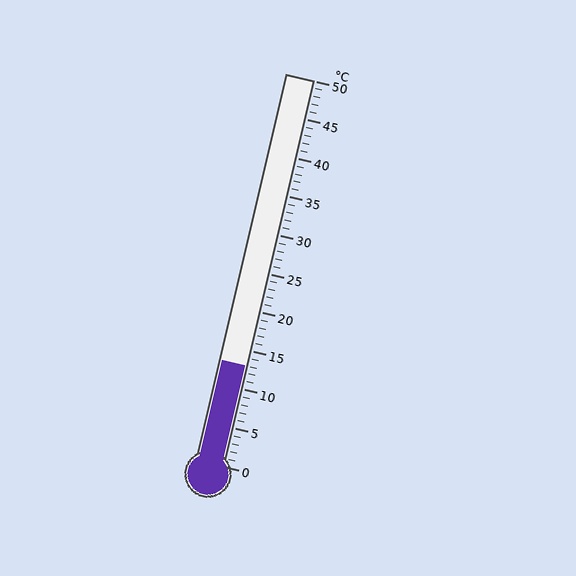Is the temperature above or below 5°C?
The temperature is above 5°C.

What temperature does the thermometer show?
The thermometer shows approximately 13°C.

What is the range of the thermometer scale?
The thermometer scale ranges from 0°C to 50°C.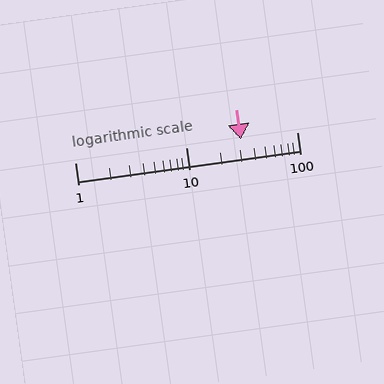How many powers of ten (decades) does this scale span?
The scale spans 2 decades, from 1 to 100.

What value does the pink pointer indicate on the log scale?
The pointer indicates approximately 31.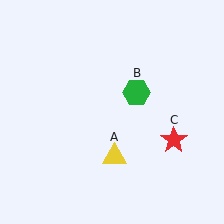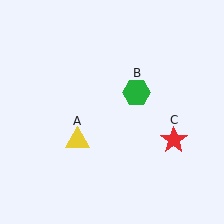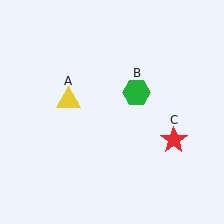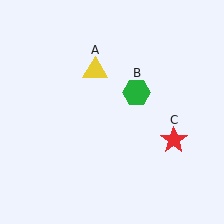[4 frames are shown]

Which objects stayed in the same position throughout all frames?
Green hexagon (object B) and red star (object C) remained stationary.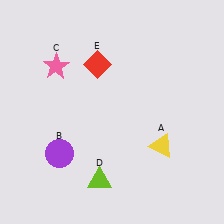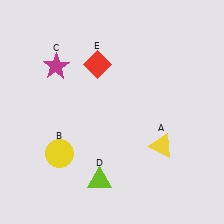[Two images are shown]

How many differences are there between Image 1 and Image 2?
There are 2 differences between the two images.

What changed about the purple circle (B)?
In Image 1, B is purple. In Image 2, it changed to yellow.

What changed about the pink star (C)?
In Image 1, C is pink. In Image 2, it changed to magenta.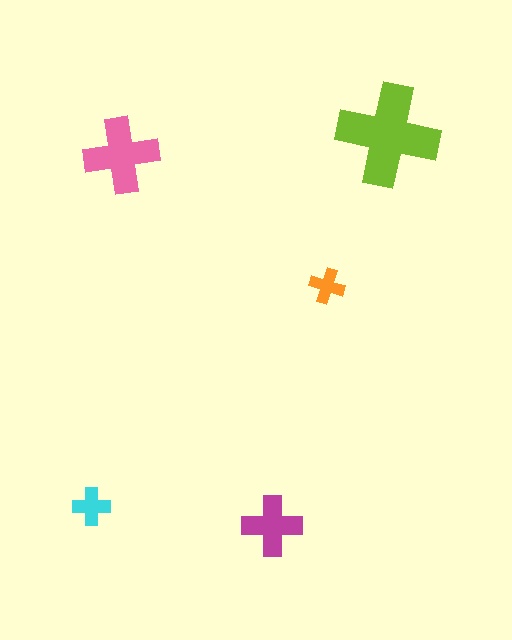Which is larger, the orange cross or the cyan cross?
The cyan one.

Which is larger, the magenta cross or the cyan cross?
The magenta one.